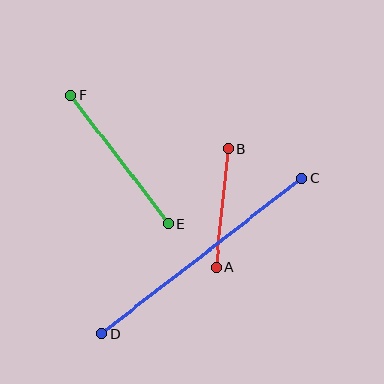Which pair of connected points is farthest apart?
Points C and D are farthest apart.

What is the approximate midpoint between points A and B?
The midpoint is at approximately (222, 208) pixels.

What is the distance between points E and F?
The distance is approximately 161 pixels.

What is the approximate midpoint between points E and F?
The midpoint is at approximately (120, 160) pixels.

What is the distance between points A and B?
The distance is approximately 120 pixels.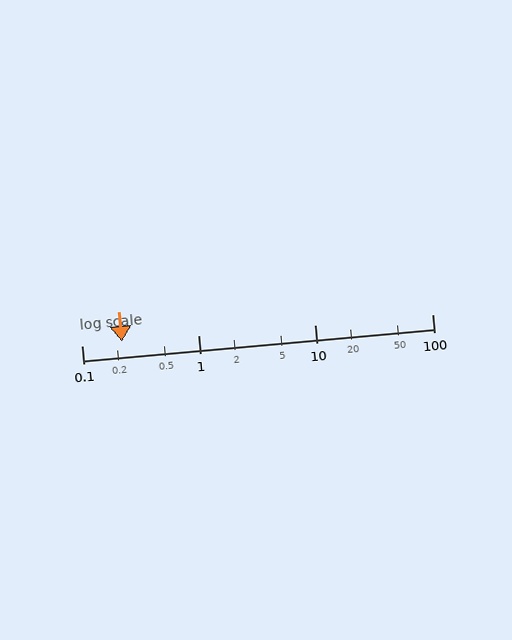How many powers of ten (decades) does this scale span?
The scale spans 3 decades, from 0.1 to 100.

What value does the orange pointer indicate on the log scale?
The pointer indicates approximately 0.22.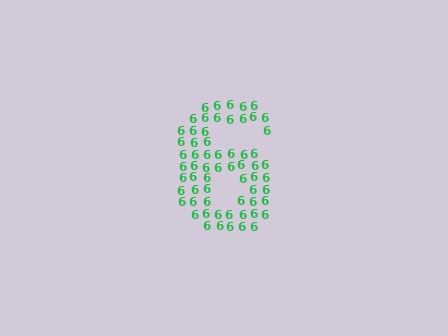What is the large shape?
The large shape is the digit 6.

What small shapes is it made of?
It is made of small digit 6's.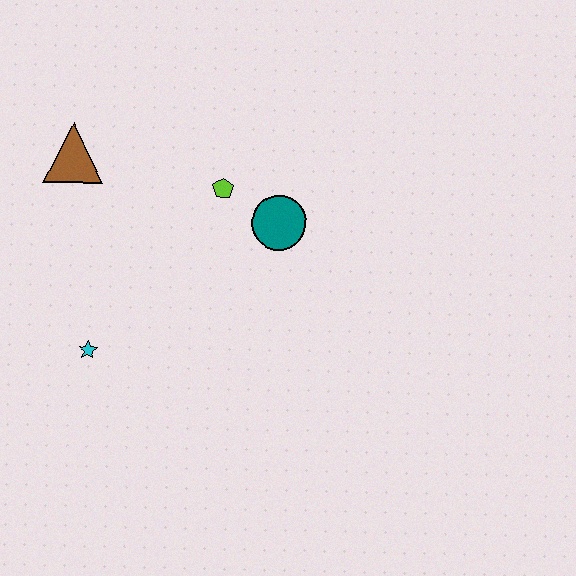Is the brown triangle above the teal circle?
Yes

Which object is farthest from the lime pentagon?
The cyan star is farthest from the lime pentagon.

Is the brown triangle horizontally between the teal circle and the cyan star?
No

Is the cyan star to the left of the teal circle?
Yes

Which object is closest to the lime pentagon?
The teal circle is closest to the lime pentagon.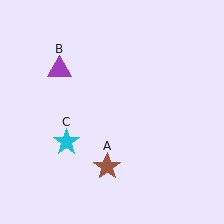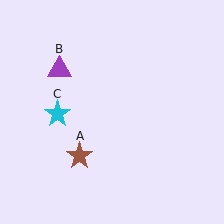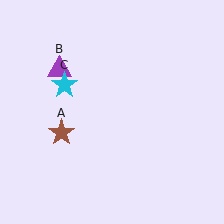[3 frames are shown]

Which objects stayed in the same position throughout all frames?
Purple triangle (object B) remained stationary.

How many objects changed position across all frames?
2 objects changed position: brown star (object A), cyan star (object C).